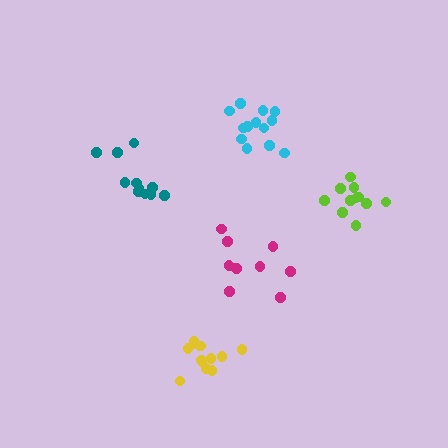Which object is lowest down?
The yellow cluster is bottommost.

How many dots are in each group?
Group 1: 9 dots, Group 2: 12 dots, Group 3: 11 dots, Group 4: 11 dots, Group 5: 13 dots (56 total).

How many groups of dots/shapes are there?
There are 5 groups.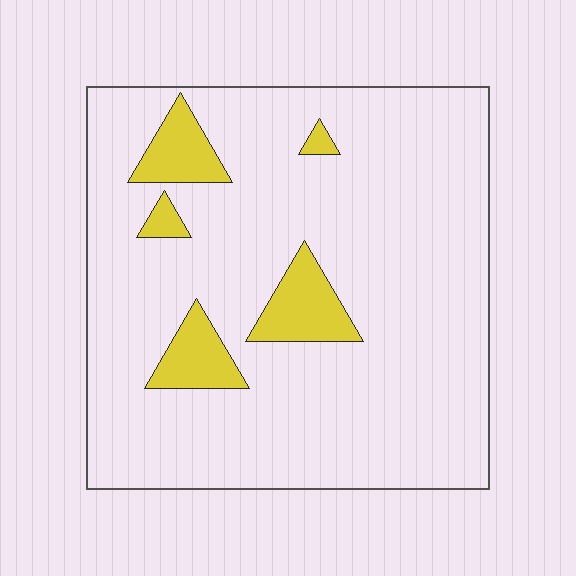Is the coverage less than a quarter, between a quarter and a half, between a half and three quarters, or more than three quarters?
Less than a quarter.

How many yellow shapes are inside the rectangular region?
5.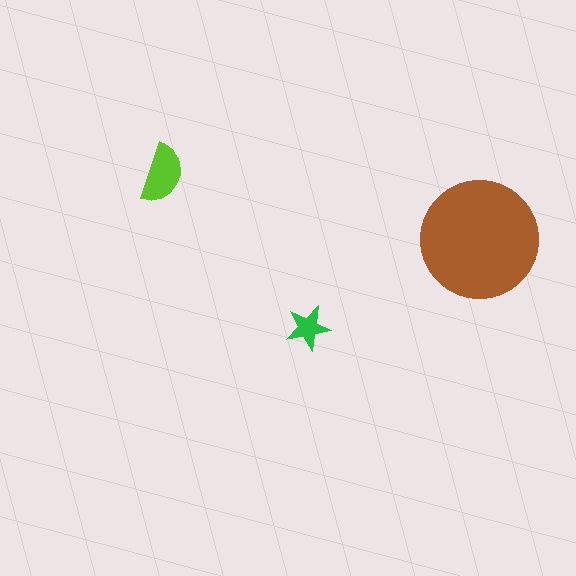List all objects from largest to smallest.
The brown circle, the lime semicircle, the green star.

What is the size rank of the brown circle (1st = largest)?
1st.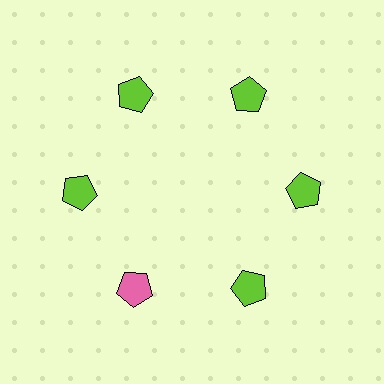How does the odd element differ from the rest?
It has a different color: pink instead of lime.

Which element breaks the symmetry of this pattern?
The pink pentagon at roughly the 7 o'clock position breaks the symmetry. All other shapes are lime pentagons.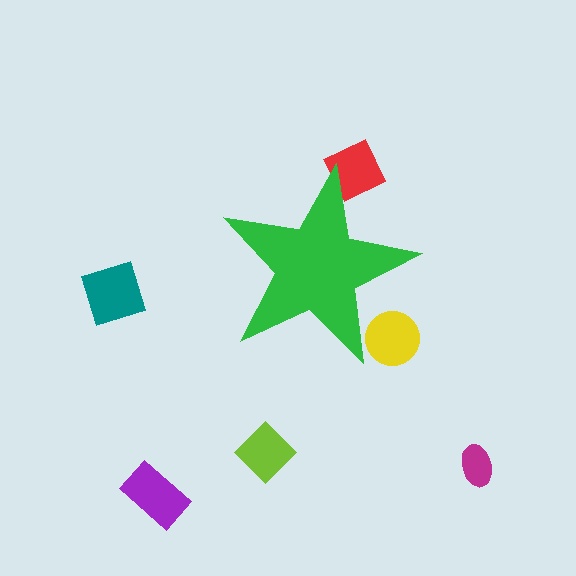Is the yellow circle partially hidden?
Yes, the yellow circle is partially hidden behind the green star.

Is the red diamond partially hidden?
Yes, the red diamond is partially hidden behind the green star.